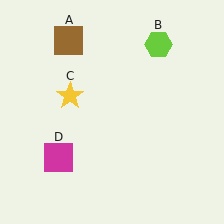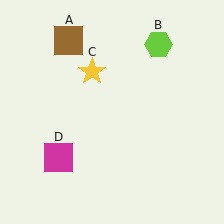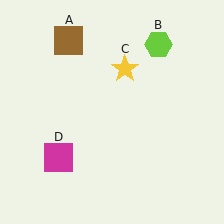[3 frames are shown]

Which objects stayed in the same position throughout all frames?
Brown square (object A) and lime hexagon (object B) and magenta square (object D) remained stationary.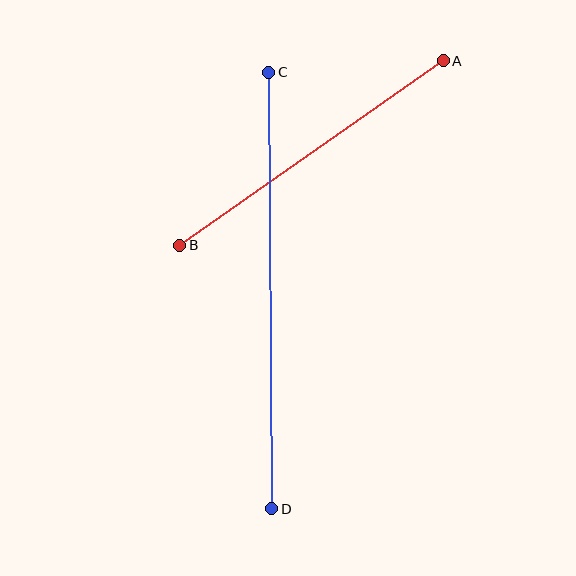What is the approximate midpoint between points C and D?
The midpoint is at approximately (270, 291) pixels.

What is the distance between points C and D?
The distance is approximately 437 pixels.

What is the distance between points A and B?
The distance is approximately 322 pixels.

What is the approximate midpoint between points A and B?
The midpoint is at approximately (311, 153) pixels.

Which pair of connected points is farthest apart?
Points C and D are farthest apart.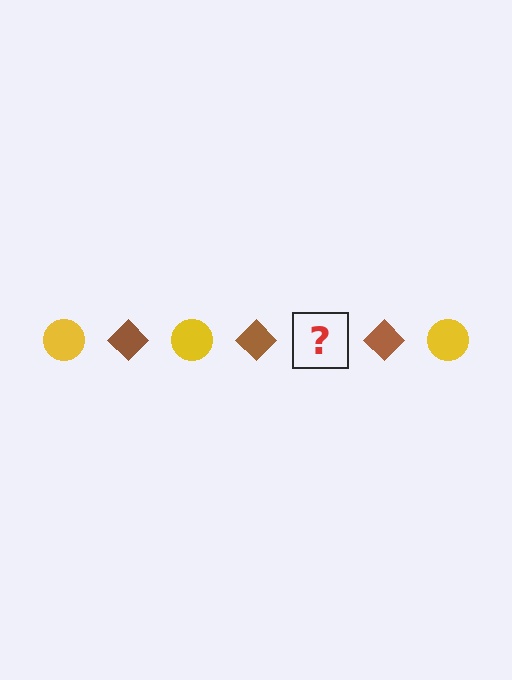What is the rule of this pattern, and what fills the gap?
The rule is that the pattern alternates between yellow circle and brown diamond. The gap should be filled with a yellow circle.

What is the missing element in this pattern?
The missing element is a yellow circle.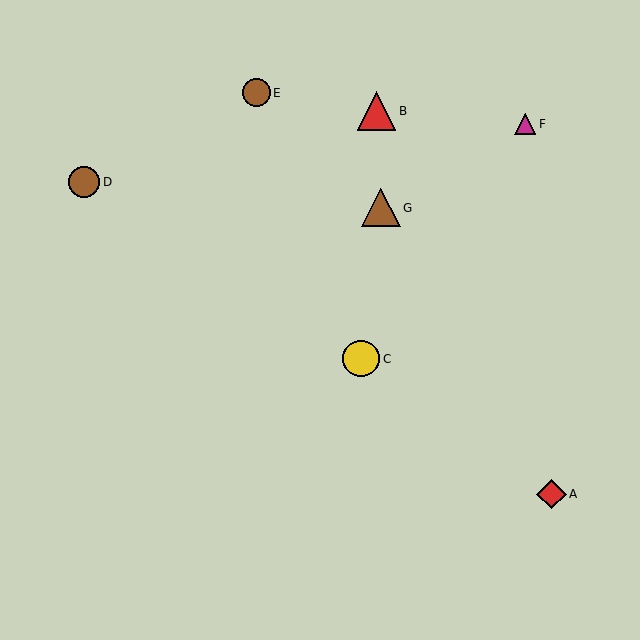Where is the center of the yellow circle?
The center of the yellow circle is at (361, 359).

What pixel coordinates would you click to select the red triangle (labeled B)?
Click at (376, 111) to select the red triangle B.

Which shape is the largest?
The red triangle (labeled B) is the largest.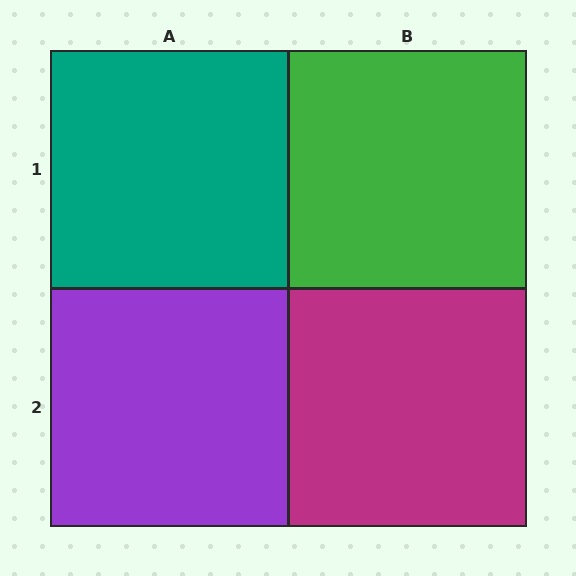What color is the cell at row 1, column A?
Teal.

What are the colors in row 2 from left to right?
Purple, magenta.